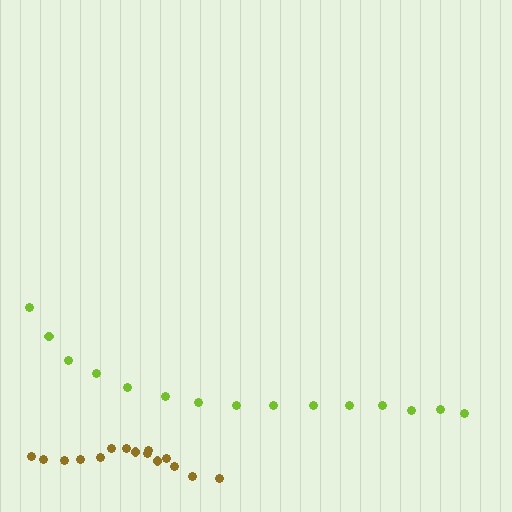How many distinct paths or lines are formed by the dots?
There are 2 distinct paths.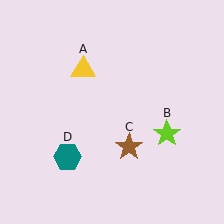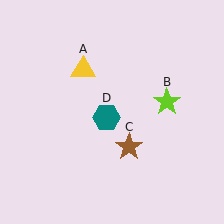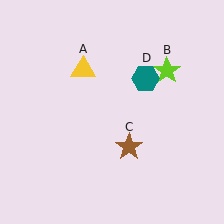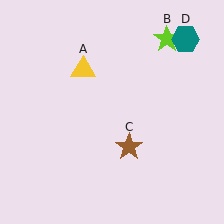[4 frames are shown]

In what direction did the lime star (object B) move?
The lime star (object B) moved up.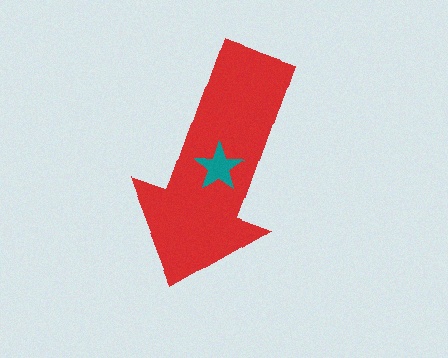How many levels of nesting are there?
2.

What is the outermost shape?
The red arrow.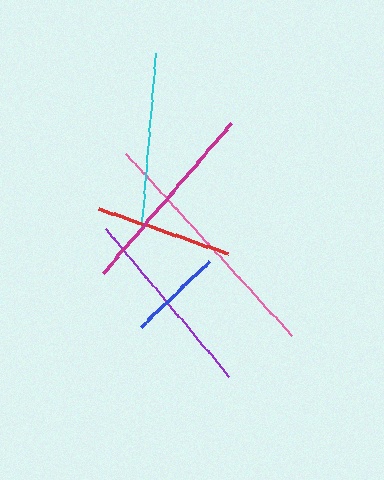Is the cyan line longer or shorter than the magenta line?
The magenta line is longer than the cyan line.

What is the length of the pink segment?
The pink segment is approximately 245 pixels long.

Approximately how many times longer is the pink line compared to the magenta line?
The pink line is approximately 1.2 times the length of the magenta line.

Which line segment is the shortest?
The blue line is the shortest at approximately 95 pixels.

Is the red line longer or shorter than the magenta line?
The magenta line is longer than the red line.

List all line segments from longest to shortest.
From longest to shortest: pink, magenta, purple, cyan, red, blue.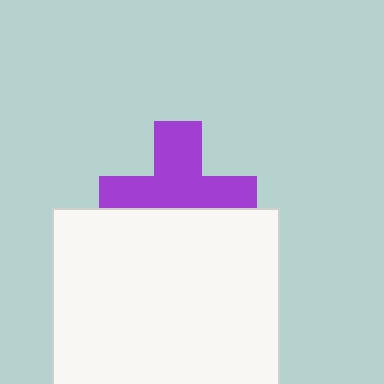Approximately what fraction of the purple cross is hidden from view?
Roughly 41% of the purple cross is hidden behind the white square.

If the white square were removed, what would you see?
You would see the complete purple cross.